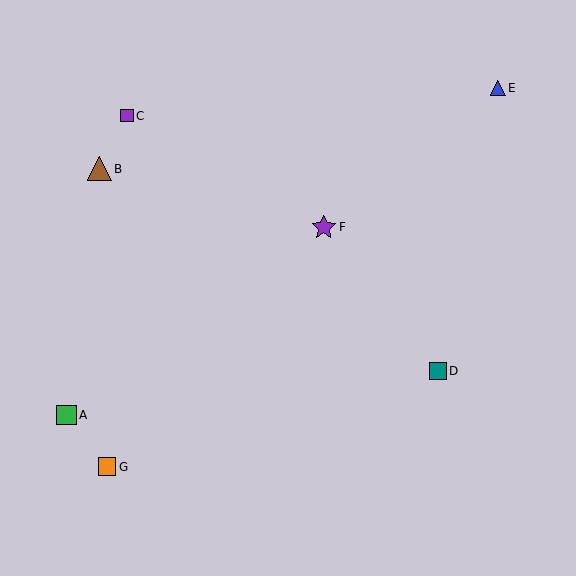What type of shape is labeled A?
Shape A is a green square.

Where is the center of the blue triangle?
The center of the blue triangle is at (498, 88).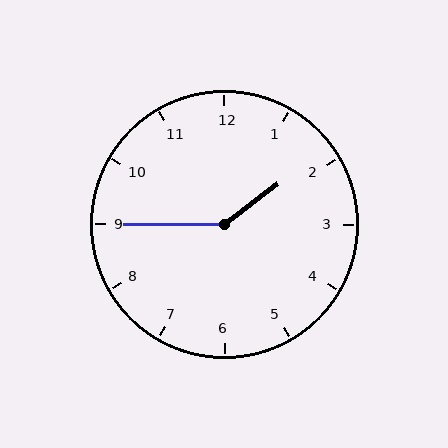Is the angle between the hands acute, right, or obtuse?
It is obtuse.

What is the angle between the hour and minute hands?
Approximately 142 degrees.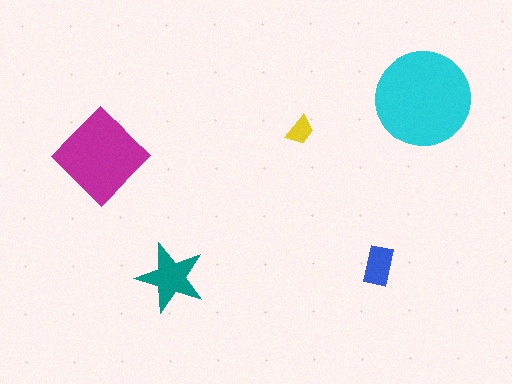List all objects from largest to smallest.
The cyan circle, the magenta diamond, the teal star, the blue rectangle, the yellow trapezoid.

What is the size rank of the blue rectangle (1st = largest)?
4th.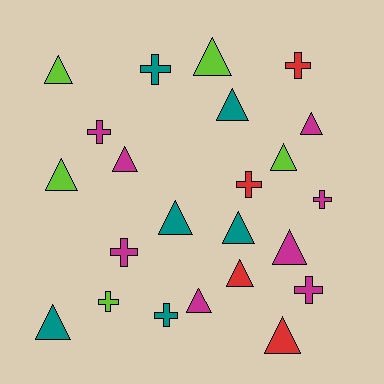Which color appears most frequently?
Magenta, with 8 objects.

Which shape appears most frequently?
Triangle, with 14 objects.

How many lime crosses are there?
There is 1 lime cross.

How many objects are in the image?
There are 23 objects.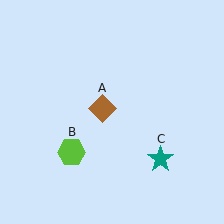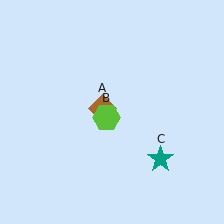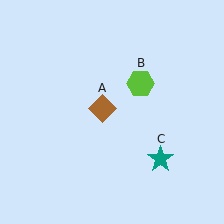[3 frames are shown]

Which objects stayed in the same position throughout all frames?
Brown diamond (object A) and teal star (object C) remained stationary.